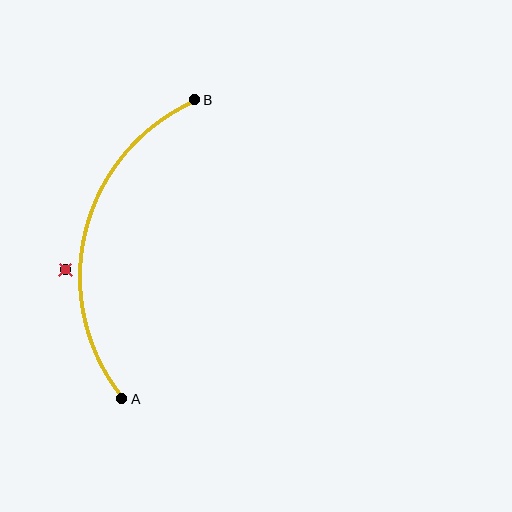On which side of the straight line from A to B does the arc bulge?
The arc bulges to the left of the straight line connecting A and B.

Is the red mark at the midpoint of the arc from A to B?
No — the red mark does not lie on the arc at all. It sits slightly outside the curve.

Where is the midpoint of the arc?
The arc midpoint is the point on the curve farthest from the straight line joining A and B. It sits to the left of that line.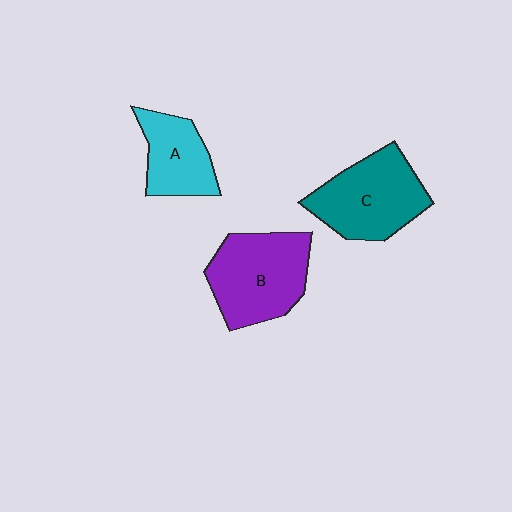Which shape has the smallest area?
Shape A (cyan).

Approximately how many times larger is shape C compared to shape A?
Approximately 1.5 times.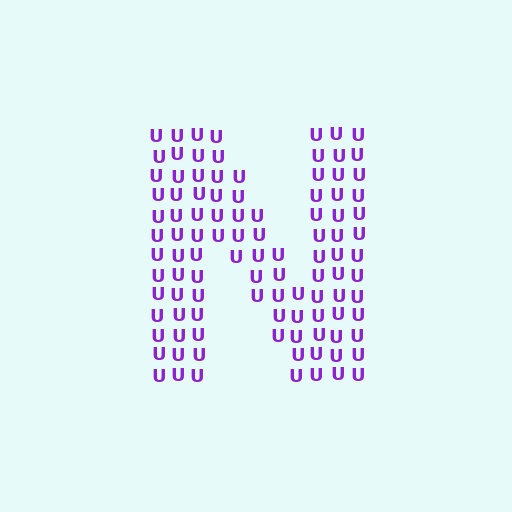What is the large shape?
The large shape is the letter N.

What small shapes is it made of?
It is made of small letter U's.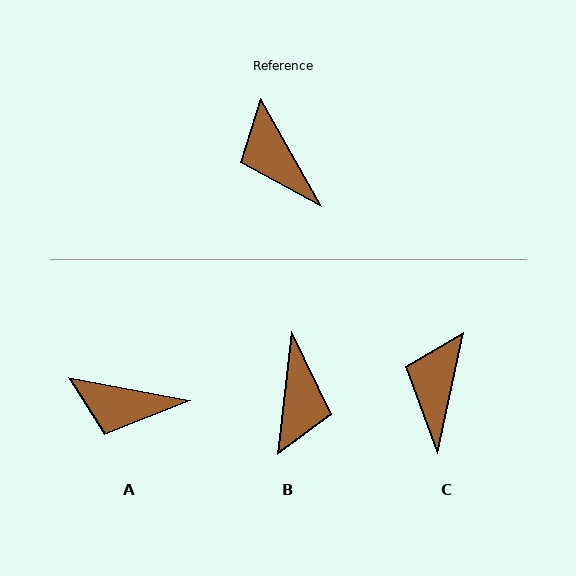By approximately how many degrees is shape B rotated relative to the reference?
Approximately 144 degrees counter-clockwise.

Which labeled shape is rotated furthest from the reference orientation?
B, about 144 degrees away.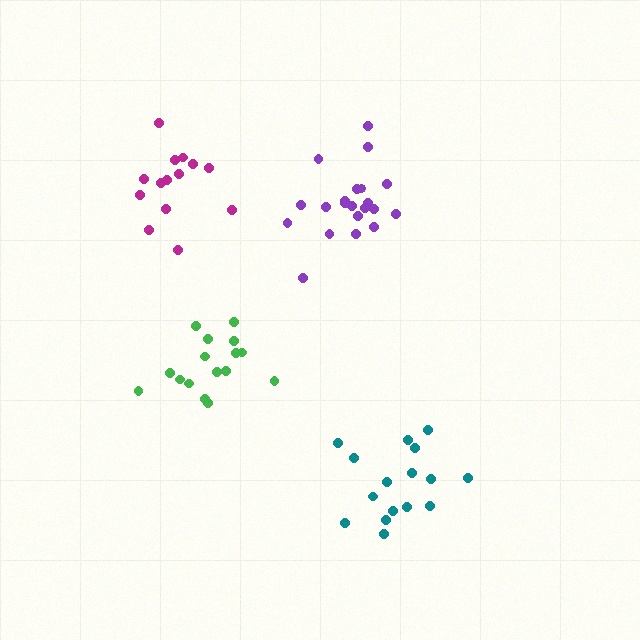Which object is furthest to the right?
The teal cluster is rightmost.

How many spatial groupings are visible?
There are 4 spatial groupings.